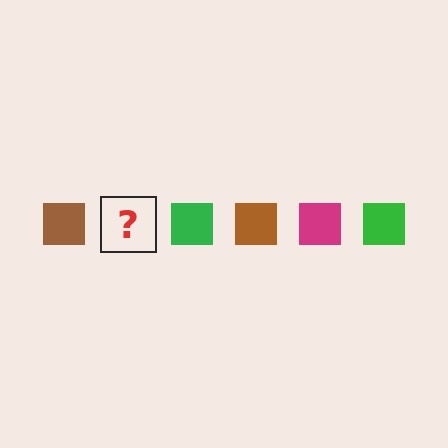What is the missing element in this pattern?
The missing element is a magenta square.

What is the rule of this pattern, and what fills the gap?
The rule is that the pattern cycles through brown, magenta, green squares. The gap should be filled with a magenta square.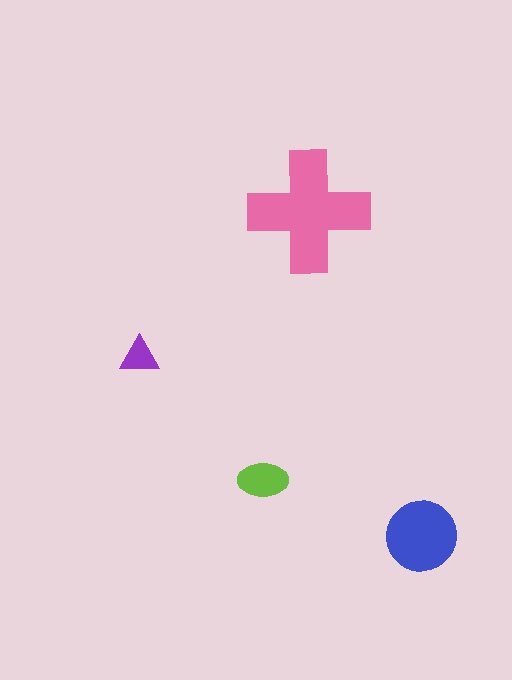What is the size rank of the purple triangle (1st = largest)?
4th.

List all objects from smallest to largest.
The purple triangle, the lime ellipse, the blue circle, the pink cross.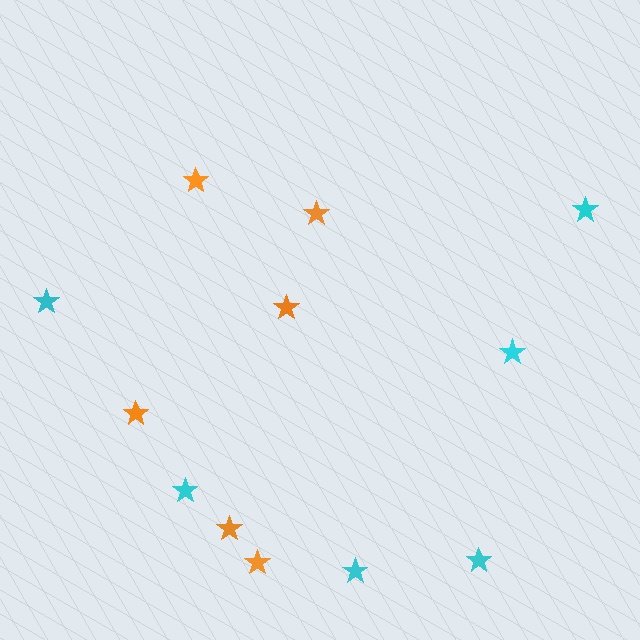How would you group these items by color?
There are 2 groups: one group of cyan stars (6) and one group of orange stars (6).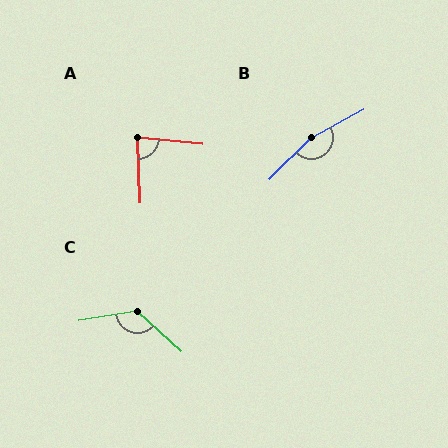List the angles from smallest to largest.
A (83°), C (129°), B (164°).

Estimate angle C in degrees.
Approximately 129 degrees.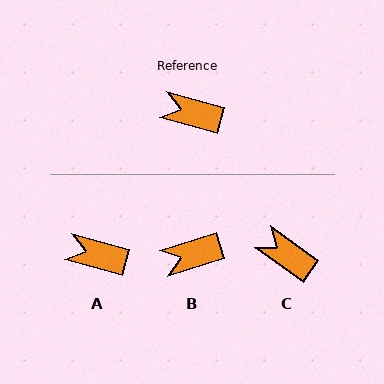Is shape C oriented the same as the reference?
No, it is off by about 21 degrees.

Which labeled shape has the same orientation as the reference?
A.